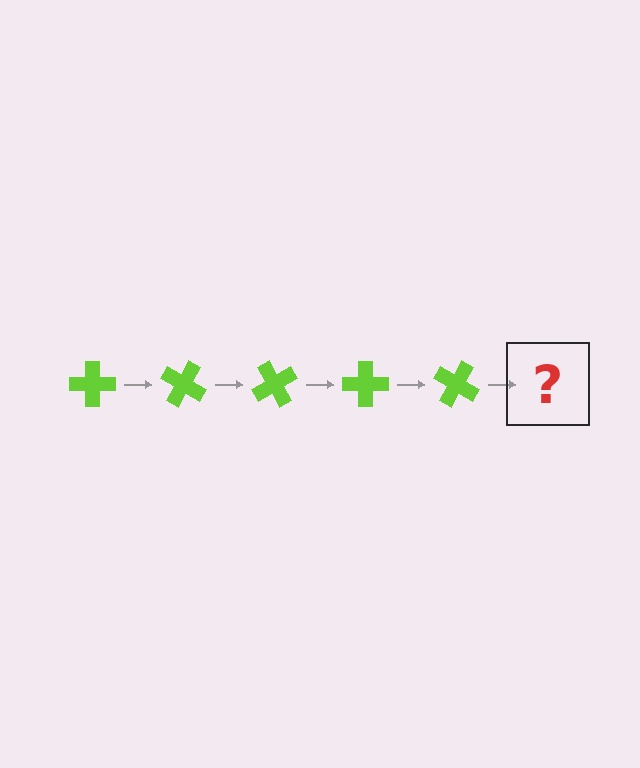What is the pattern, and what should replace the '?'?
The pattern is that the cross rotates 30 degrees each step. The '?' should be a lime cross rotated 150 degrees.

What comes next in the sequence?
The next element should be a lime cross rotated 150 degrees.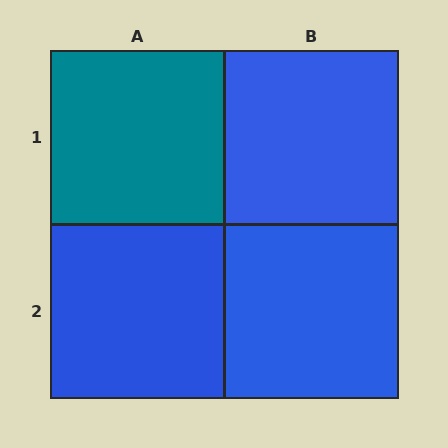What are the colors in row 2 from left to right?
Blue, blue.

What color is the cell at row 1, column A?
Teal.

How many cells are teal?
1 cell is teal.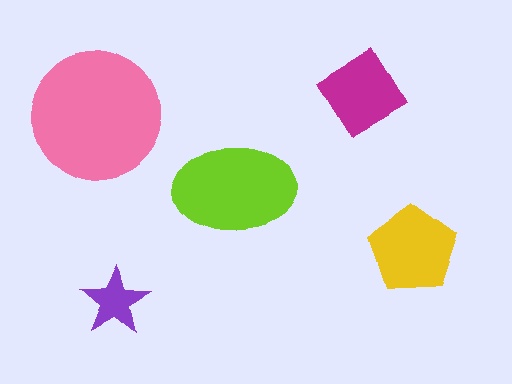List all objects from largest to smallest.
The pink circle, the lime ellipse, the yellow pentagon, the magenta diamond, the purple star.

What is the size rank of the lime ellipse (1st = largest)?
2nd.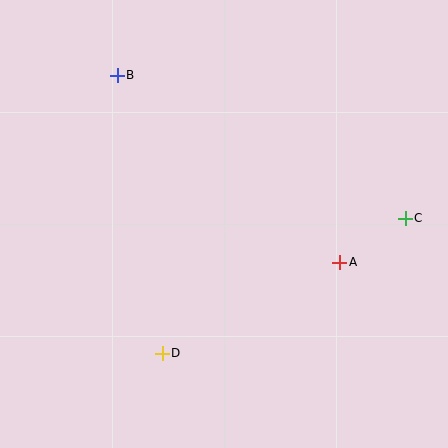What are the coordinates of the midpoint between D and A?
The midpoint between D and A is at (251, 308).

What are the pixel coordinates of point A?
Point A is at (340, 262).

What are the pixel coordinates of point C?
Point C is at (405, 218).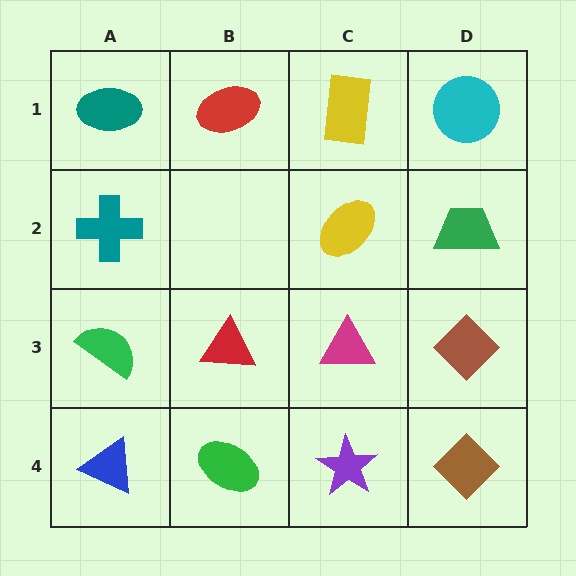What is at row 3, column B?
A red triangle.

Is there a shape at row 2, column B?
No, that cell is empty.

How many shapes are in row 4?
4 shapes.